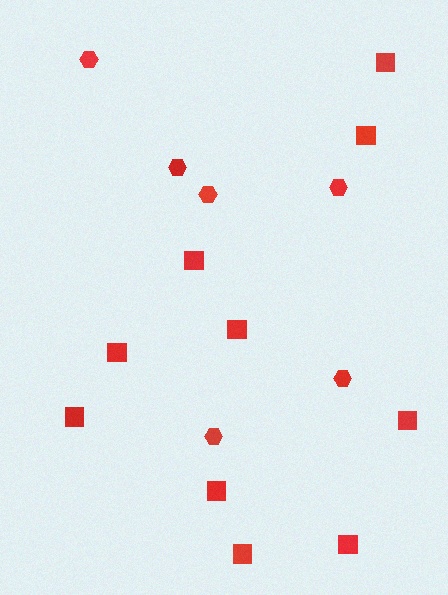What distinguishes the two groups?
There are 2 groups: one group of hexagons (6) and one group of squares (10).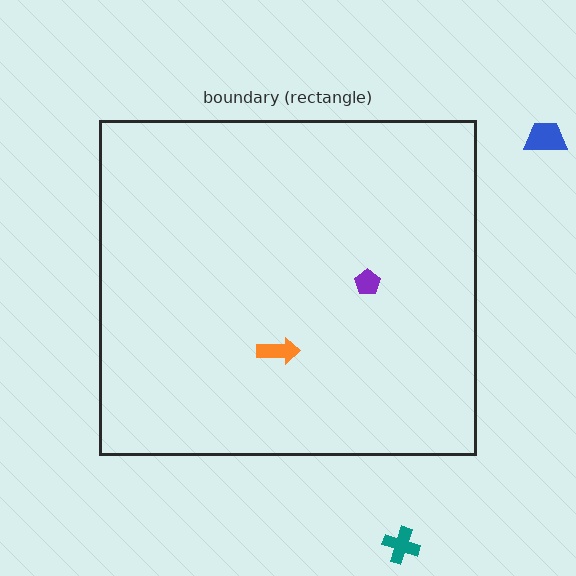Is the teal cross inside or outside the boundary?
Outside.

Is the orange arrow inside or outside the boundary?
Inside.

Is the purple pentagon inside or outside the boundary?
Inside.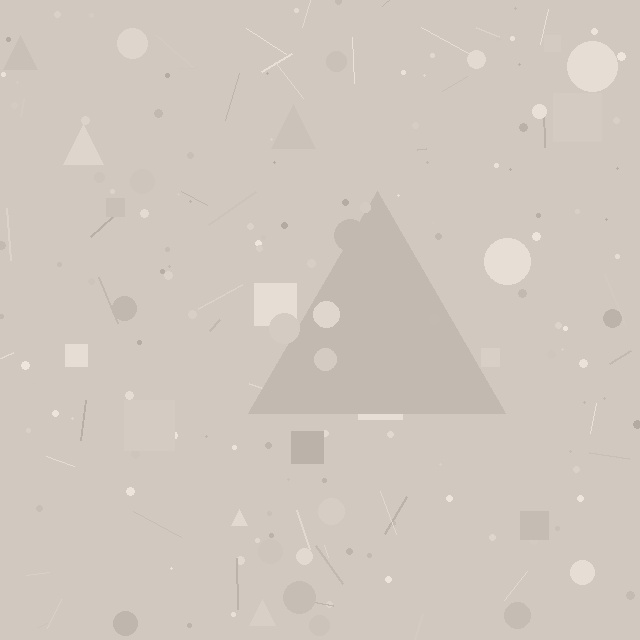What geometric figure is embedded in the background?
A triangle is embedded in the background.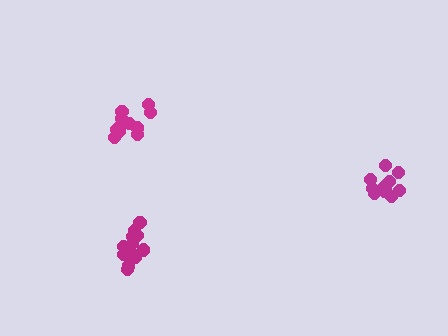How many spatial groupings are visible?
There are 3 spatial groupings.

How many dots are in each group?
Group 1: 13 dots, Group 2: 12 dots, Group 3: 11 dots (36 total).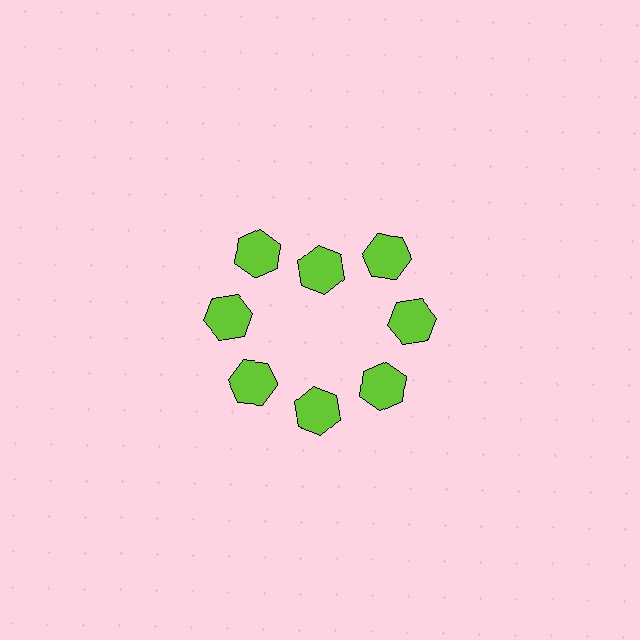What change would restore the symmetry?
The symmetry would be restored by moving it outward, back onto the ring so that all 8 hexagons sit at equal angles and equal distance from the center.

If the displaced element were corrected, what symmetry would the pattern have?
It would have 8-fold rotational symmetry — the pattern would map onto itself every 45 degrees.